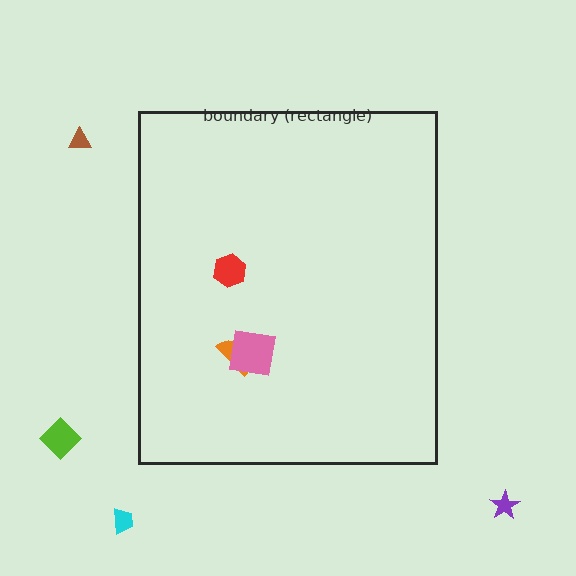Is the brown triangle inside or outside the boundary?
Outside.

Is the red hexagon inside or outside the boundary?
Inside.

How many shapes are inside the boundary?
3 inside, 4 outside.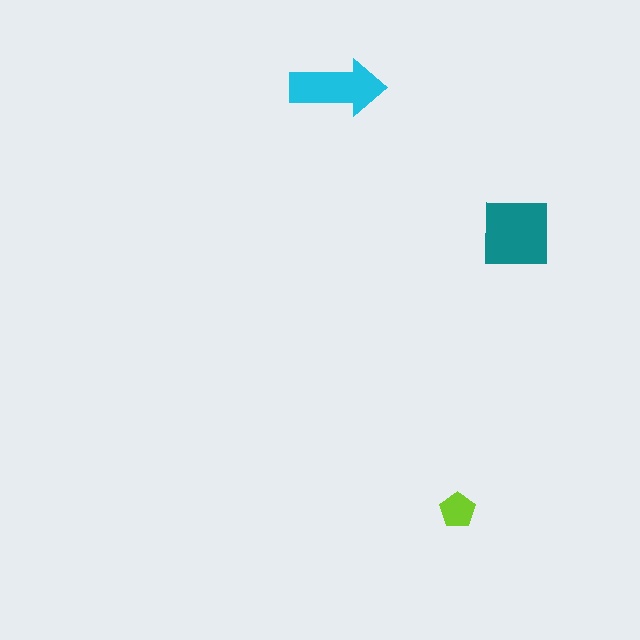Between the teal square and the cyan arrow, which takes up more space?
The teal square.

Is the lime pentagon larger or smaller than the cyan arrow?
Smaller.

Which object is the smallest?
The lime pentagon.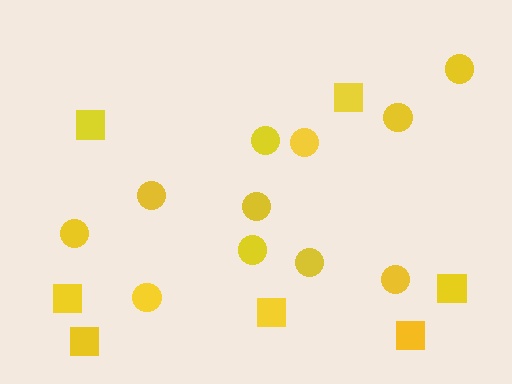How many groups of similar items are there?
There are 2 groups: one group of circles (11) and one group of squares (7).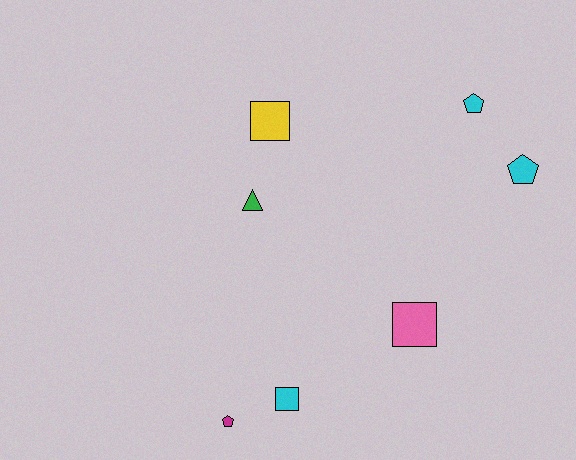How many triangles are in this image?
There is 1 triangle.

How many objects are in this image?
There are 7 objects.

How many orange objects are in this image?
There are no orange objects.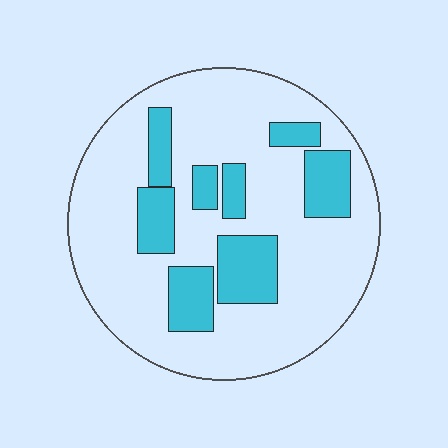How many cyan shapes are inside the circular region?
8.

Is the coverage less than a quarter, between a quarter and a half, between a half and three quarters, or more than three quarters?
Less than a quarter.